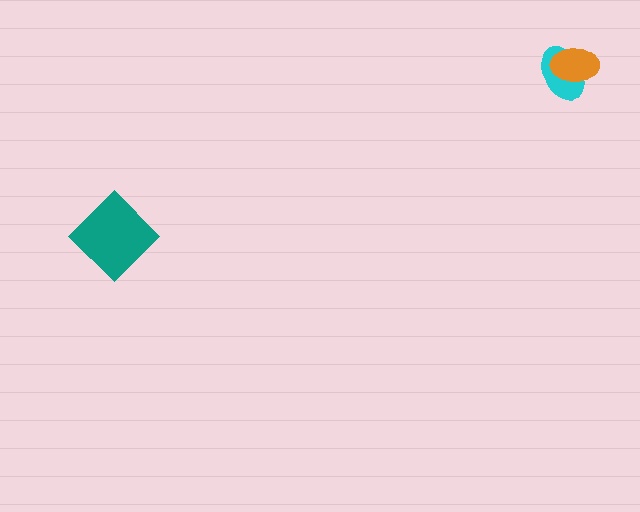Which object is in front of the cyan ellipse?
The orange ellipse is in front of the cyan ellipse.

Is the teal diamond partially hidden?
No, no other shape covers it.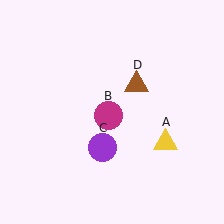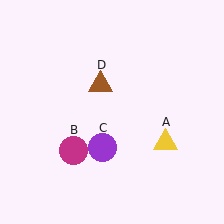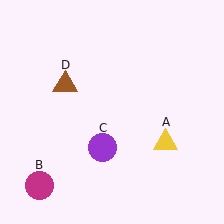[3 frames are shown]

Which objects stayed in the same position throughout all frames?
Yellow triangle (object A) and purple circle (object C) remained stationary.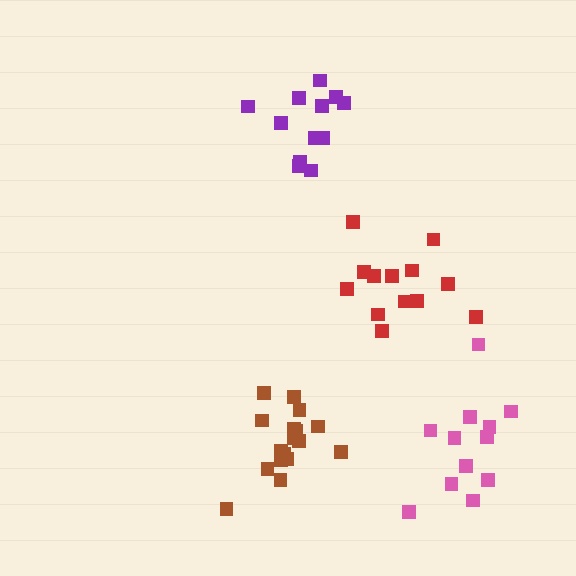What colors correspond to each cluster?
The clusters are colored: pink, purple, red, brown.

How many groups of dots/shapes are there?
There are 4 groups.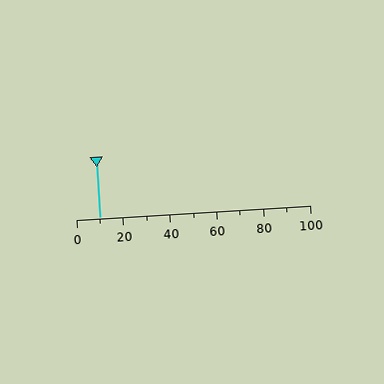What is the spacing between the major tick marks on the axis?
The major ticks are spaced 20 apart.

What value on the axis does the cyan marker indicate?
The marker indicates approximately 10.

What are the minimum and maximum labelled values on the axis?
The axis runs from 0 to 100.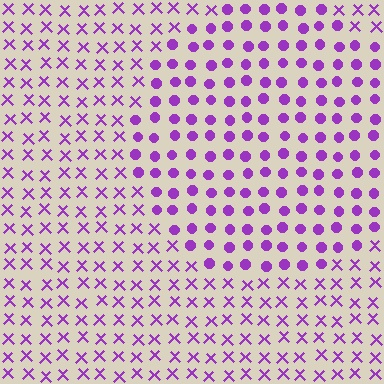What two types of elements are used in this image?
The image uses circles inside the circle region and X marks outside it.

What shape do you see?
I see a circle.